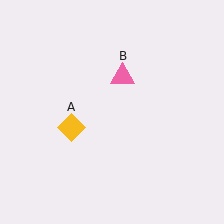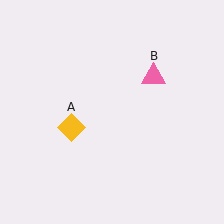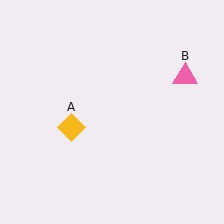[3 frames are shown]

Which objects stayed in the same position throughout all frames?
Yellow diamond (object A) remained stationary.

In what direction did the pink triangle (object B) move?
The pink triangle (object B) moved right.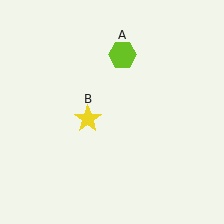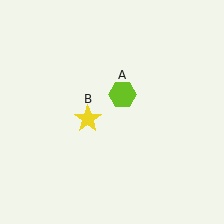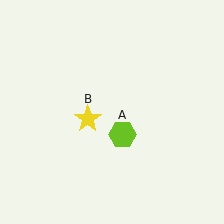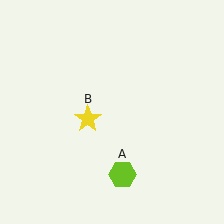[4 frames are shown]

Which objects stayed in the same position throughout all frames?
Yellow star (object B) remained stationary.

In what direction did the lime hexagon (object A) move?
The lime hexagon (object A) moved down.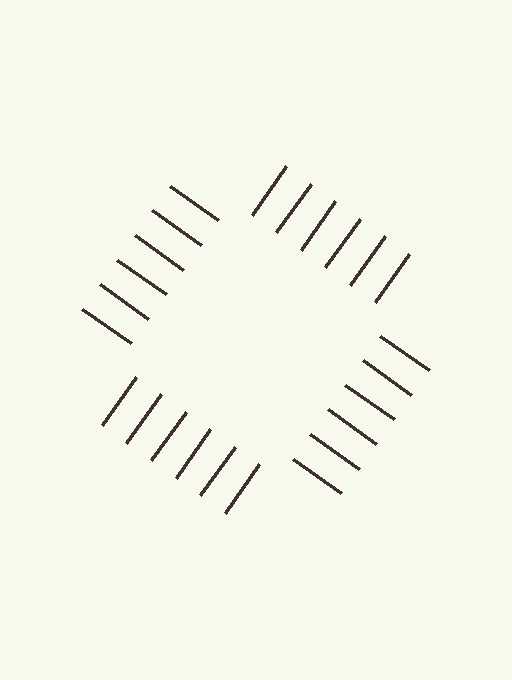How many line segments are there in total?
24 — 6 along each of the 4 edges.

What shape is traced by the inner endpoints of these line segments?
An illusory square — the line segments terminate on its edges but no continuous stroke is drawn.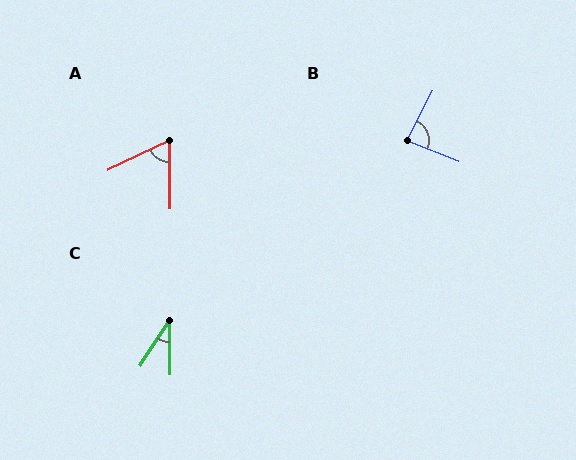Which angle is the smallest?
C, at approximately 34 degrees.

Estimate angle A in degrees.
Approximately 64 degrees.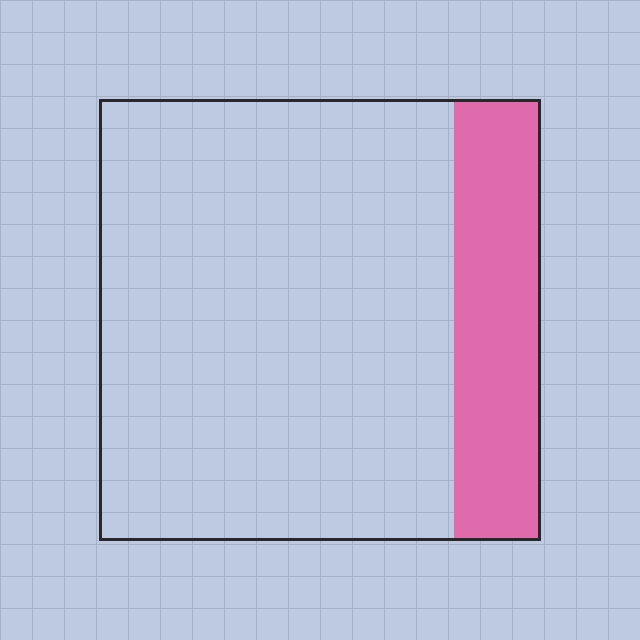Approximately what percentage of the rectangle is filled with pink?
Approximately 20%.